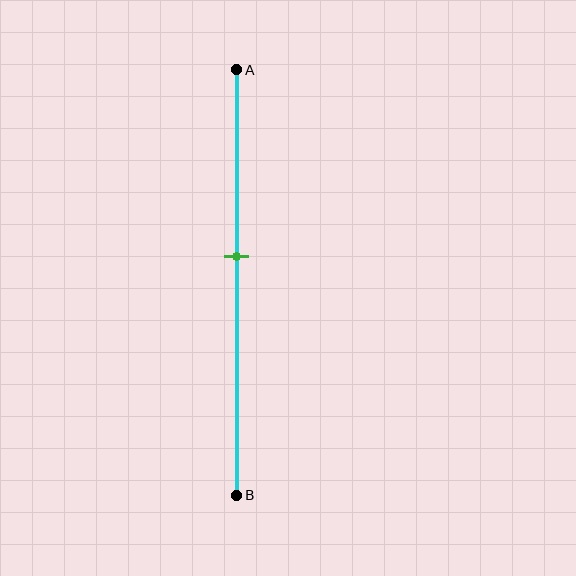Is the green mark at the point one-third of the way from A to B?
No, the mark is at about 45% from A, not at the 33% one-third point.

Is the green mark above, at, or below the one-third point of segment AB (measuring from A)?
The green mark is below the one-third point of segment AB.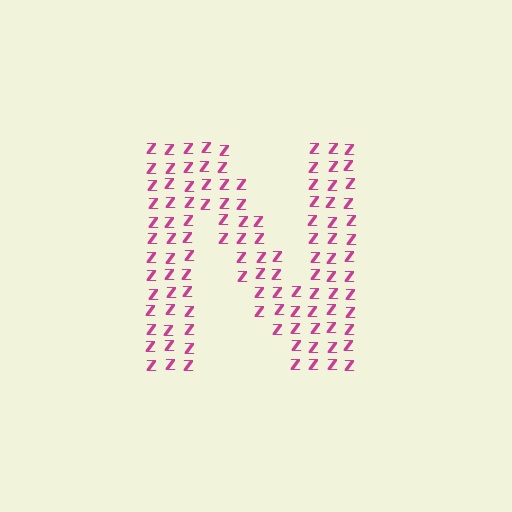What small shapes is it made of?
It is made of small letter Z's.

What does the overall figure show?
The overall figure shows the letter N.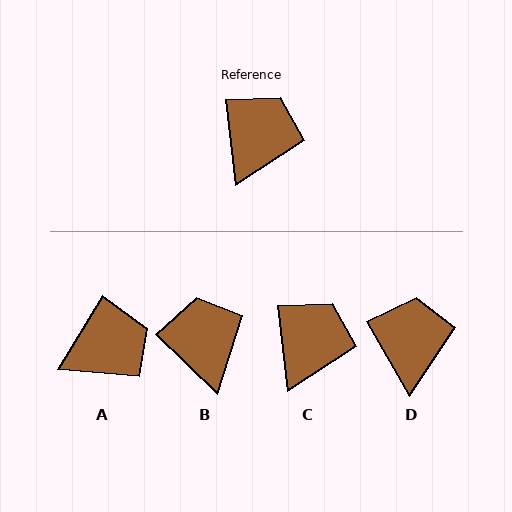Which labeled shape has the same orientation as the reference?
C.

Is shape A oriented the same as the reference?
No, it is off by about 38 degrees.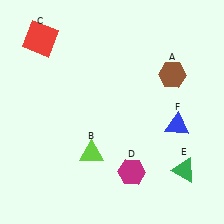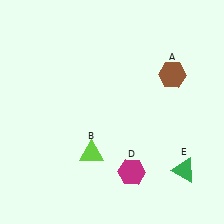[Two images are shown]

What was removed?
The red square (C), the blue triangle (F) were removed in Image 2.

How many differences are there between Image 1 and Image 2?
There are 2 differences between the two images.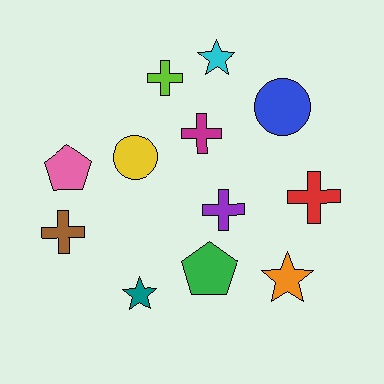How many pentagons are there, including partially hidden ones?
There are 2 pentagons.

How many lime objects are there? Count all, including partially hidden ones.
There is 1 lime object.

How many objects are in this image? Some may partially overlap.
There are 12 objects.